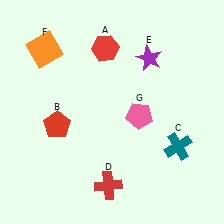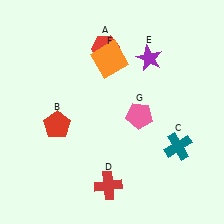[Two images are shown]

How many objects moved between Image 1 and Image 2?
1 object moved between the two images.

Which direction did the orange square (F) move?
The orange square (F) moved right.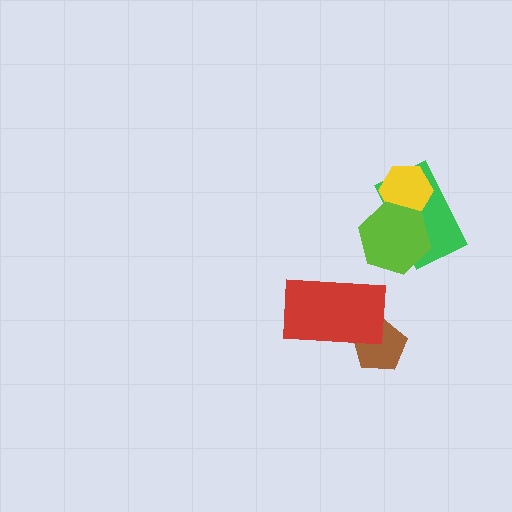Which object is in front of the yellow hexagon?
The lime hexagon is in front of the yellow hexagon.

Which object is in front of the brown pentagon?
The red rectangle is in front of the brown pentagon.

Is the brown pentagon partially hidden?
Yes, it is partially covered by another shape.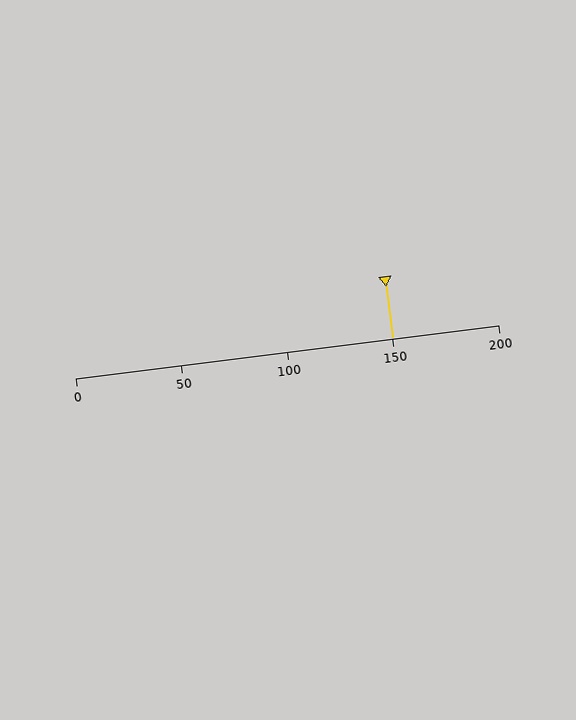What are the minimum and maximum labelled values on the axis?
The axis runs from 0 to 200.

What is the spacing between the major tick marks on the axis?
The major ticks are spaced 50 apart.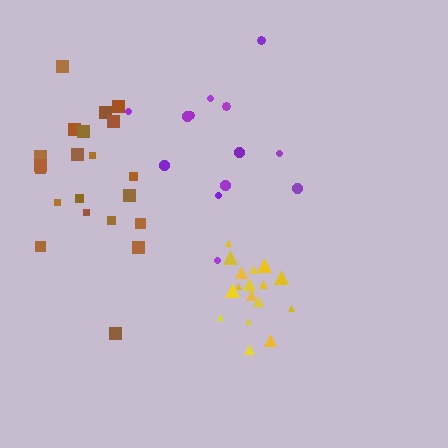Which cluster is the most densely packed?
Yellow.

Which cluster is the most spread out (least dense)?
Purple.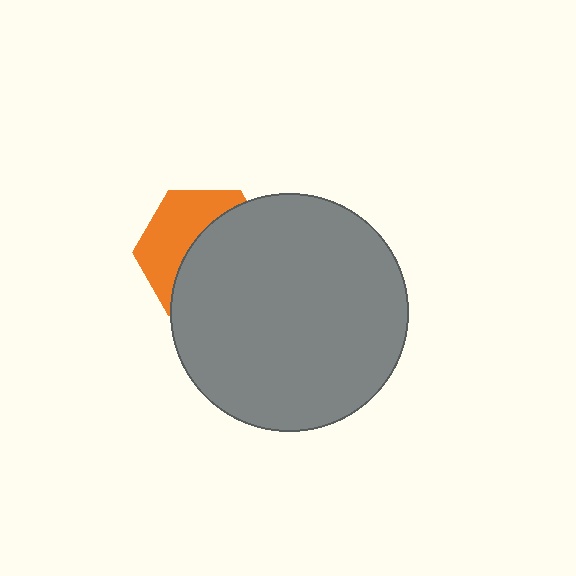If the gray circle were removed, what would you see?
You would see the complete orange hexagon.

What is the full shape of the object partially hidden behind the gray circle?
The partially hidden object is an orange hexagon.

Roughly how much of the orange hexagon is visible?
A small part of it is visible (roughly 42%).